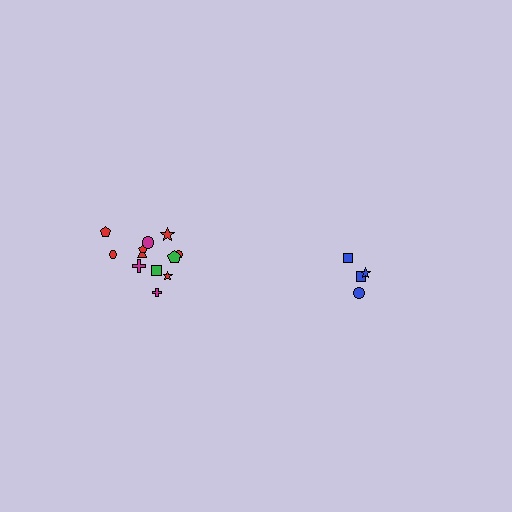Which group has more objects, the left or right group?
The left group.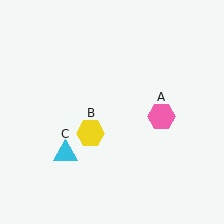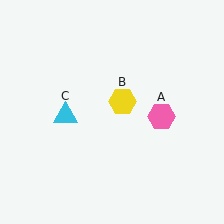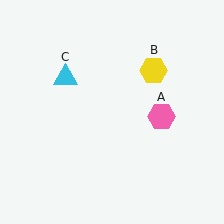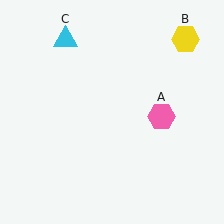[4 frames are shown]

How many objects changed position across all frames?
2 objects changed position: yellow hexagon (object B), cyan triangle (object C).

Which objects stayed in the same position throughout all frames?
Pink hexagon (object A) remained stationary.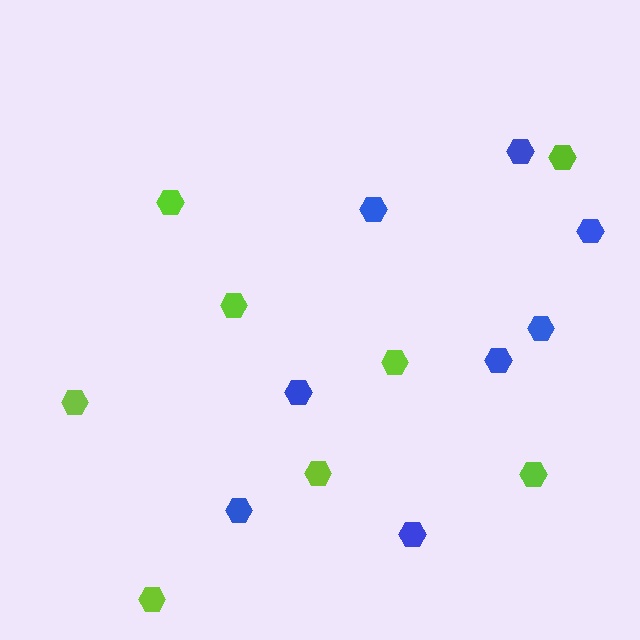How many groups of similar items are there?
There are 2 groups: one group of lime hexagons (8) and one group of blue hexagons (8).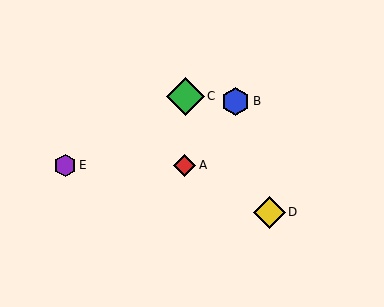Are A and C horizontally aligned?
No, A is at y≈165 and C is at y≈96.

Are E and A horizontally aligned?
Yes, both are at y≈165.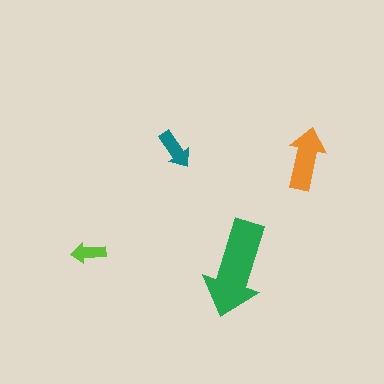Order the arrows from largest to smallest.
the green one, the orange one, the teal one, the lime one.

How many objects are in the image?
There are 4 objects in the image.